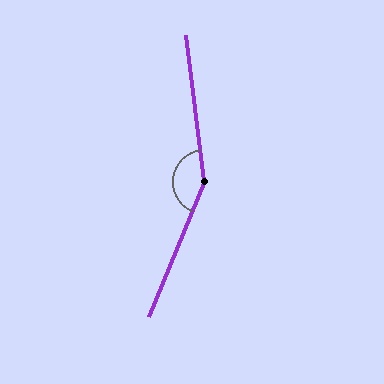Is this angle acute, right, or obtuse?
It is obtuse.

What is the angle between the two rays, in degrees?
Approximately 151 degrees.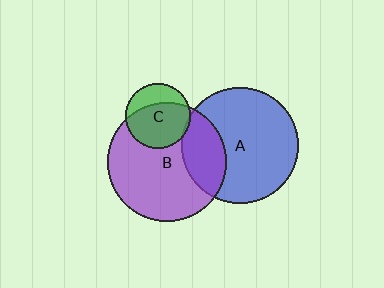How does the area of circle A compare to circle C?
Approximately 3.2 times.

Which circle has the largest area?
Circle B (purple).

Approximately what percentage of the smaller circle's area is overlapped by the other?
Approximately 5%.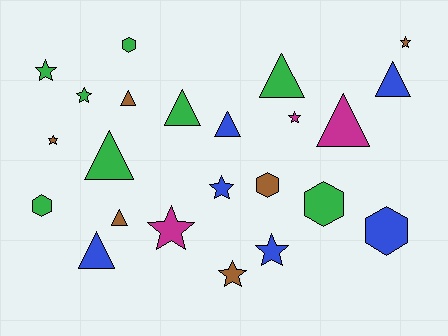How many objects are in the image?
There are 23 objects.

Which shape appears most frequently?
Star, with 9 objects.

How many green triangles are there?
There are 3 green triangles.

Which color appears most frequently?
Green, with 8 objects.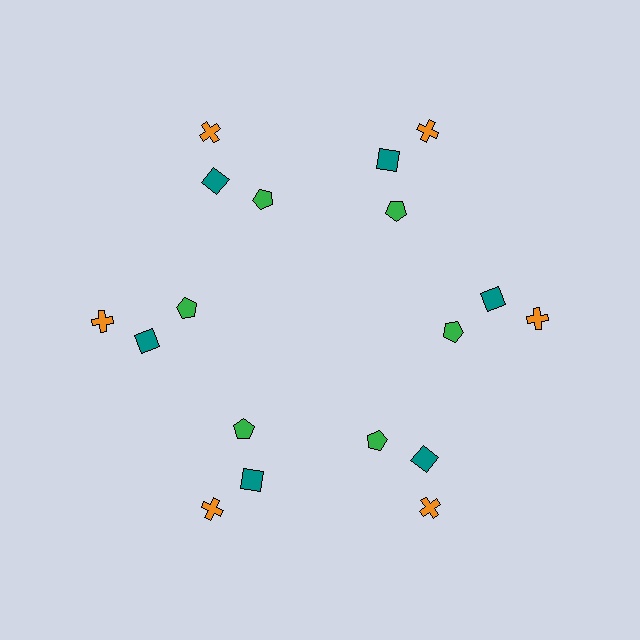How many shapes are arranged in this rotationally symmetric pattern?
There are 18 shapes, arranged in 6 groups of 3.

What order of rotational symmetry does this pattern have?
This pattern has 6-fold rotational symmetry.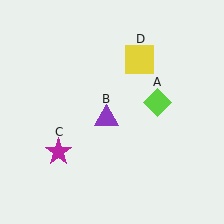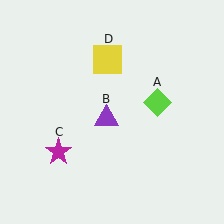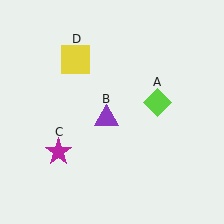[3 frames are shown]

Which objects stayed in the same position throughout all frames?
Lime diamond (object A) and purple triangle (object B) and magenta star (object C) remained stationary.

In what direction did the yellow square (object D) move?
The yellow square (object D) moved left.